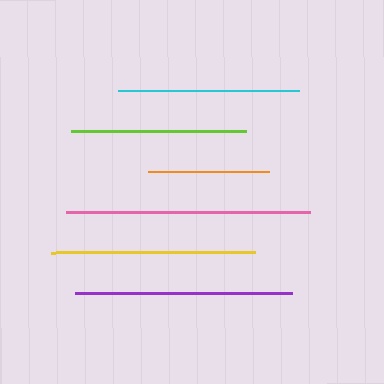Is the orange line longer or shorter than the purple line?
The purple line is longer than the orange line.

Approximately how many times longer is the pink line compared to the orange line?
The pink line is approximately 2.0 times the length of the orange line.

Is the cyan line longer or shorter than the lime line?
The cyan line is longer than the lime line.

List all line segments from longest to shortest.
From longest to shortest: pink, purple, yellow, cyan, lime, orange.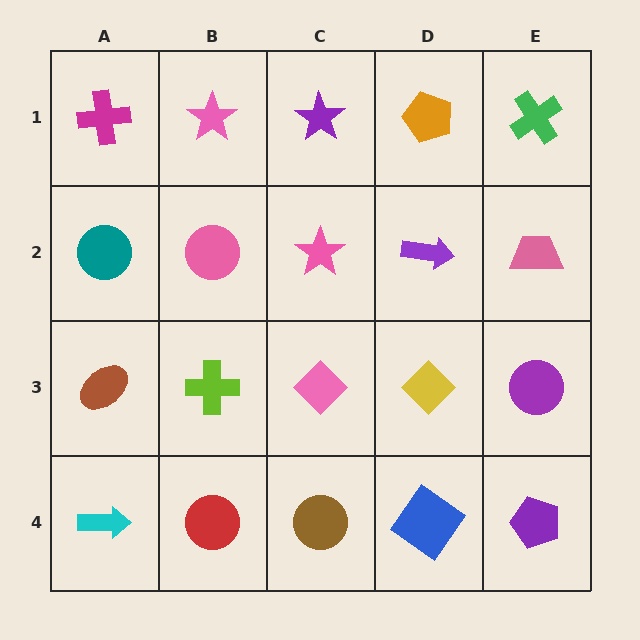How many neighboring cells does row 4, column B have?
3.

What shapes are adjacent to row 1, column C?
A pink star (row 2, column C), a pink star (row 1, column B), an orange pentagon (row 1, column D).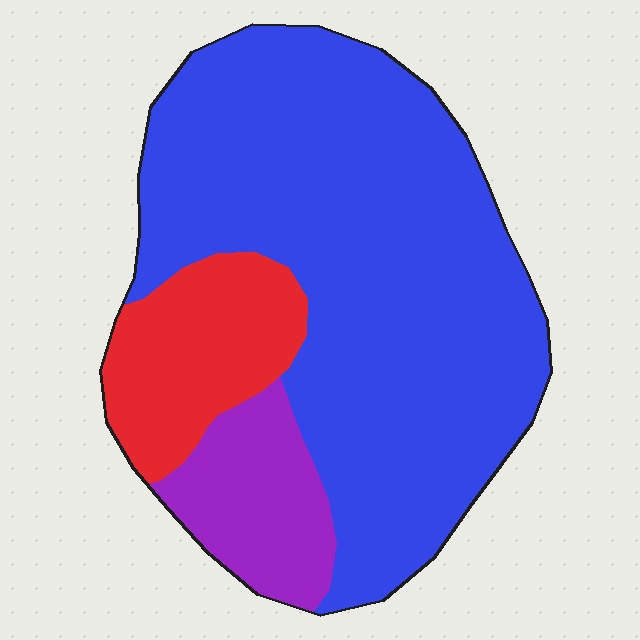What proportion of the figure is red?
Red covers about 15% of the figure.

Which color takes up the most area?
Blue, at roughly 70%.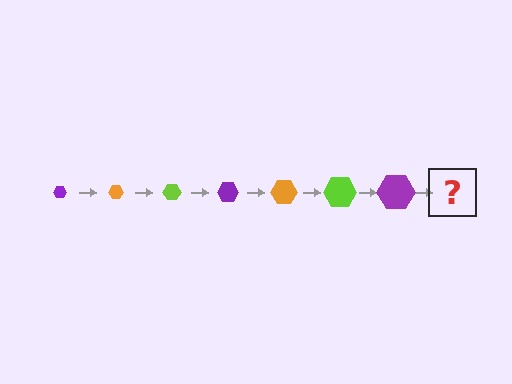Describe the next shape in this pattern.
It should be an orange hexagon, larger than the previous one.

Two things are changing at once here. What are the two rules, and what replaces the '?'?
The two rules are that the hexagon grows larger each step and the color cycles through purple, orange, and lime. The '?' should be an orange hexagon, larger than the previous one.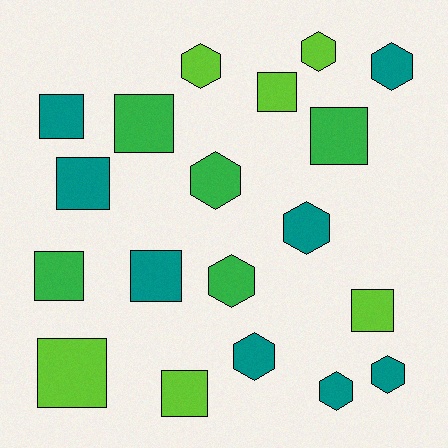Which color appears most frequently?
Teal, with 8 objects.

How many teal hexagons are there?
There are 5 teal hexagons.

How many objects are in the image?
There are 19 objects.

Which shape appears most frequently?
Square, with 10 objects.